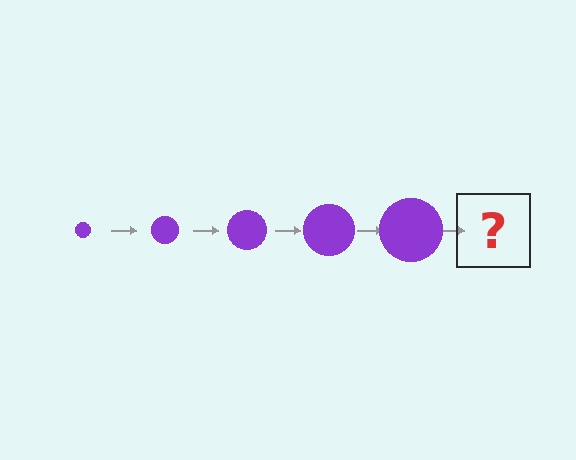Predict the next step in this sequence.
The next step is a purple circle, larger than the previous one.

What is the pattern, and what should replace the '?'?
The pattern is that the circle gets progressively larger each step. The '?' should be a purple circle, larger than the previous one.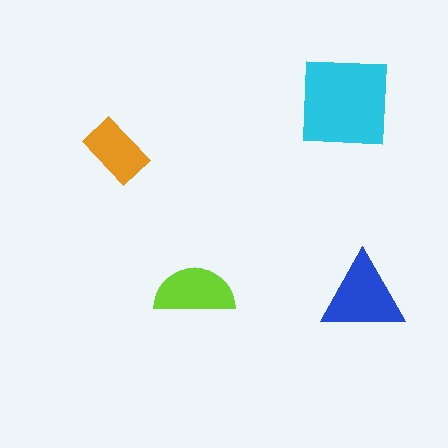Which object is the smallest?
The orange rectangle.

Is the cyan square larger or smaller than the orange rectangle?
Larger.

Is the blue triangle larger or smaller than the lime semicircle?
Larger.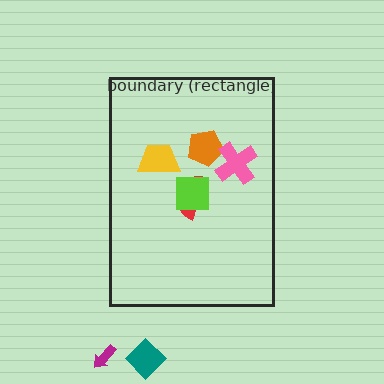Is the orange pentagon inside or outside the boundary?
Inside.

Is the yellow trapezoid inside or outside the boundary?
Inside.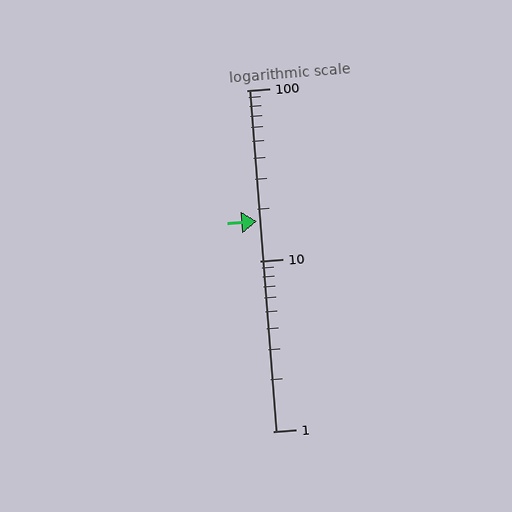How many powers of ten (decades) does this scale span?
The scale spans 2 decades, from 1 to 100.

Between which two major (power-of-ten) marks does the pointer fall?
The pointer is between 10 and 100.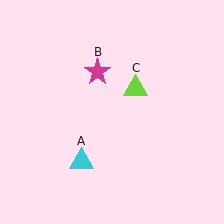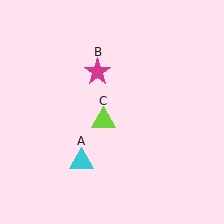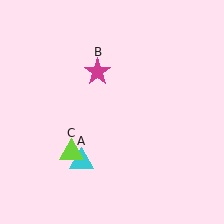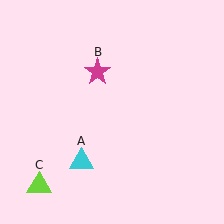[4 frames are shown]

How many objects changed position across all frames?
1 object changed position: lime triangle (object C).